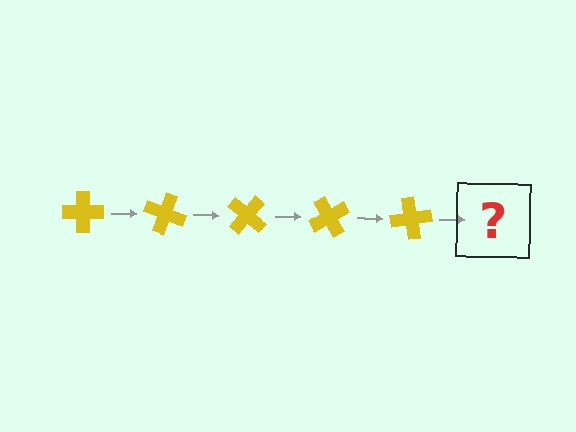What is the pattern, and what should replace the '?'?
The pattern is that the cross rotates 20 degrees each step. The '?' should be a yellow cross rotated 100 degrees.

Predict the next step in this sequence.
The next step is a yellow cross rotated 100 degrees.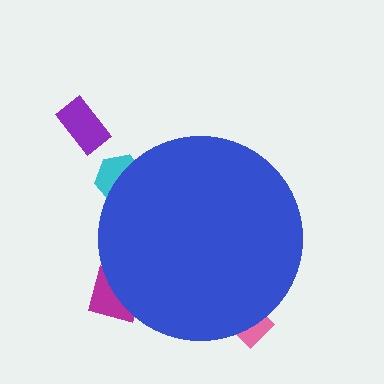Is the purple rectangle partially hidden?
No, the purple rectangle is fully visible.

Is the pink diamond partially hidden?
Yes, the pink diamond is partially hidden behind the blue circle.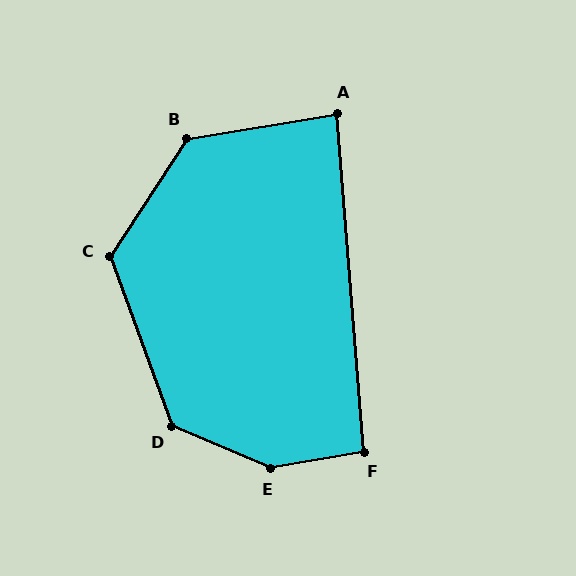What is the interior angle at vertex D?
Approximately 133 degrees (obtuse).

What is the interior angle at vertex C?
Approximately 127 degrees (obtuse).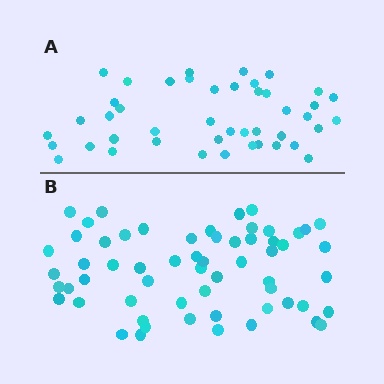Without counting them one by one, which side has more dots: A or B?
Region B (the bottom region) has more dots.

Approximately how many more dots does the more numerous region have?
Region B has approximately 15 more dots than region A.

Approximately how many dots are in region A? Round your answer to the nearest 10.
About 40 dots. (The exact count is 44, which rounds to 40.)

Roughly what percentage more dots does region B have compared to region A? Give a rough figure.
About 35% more.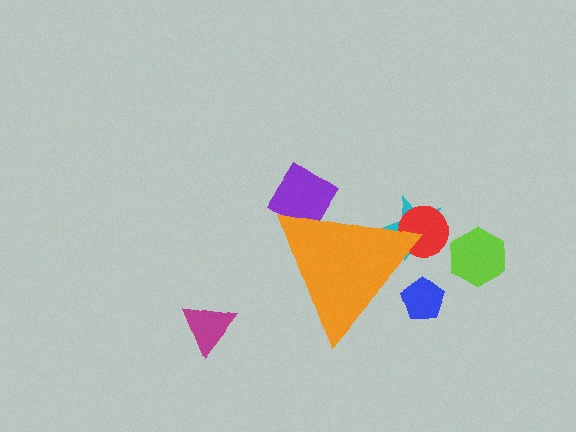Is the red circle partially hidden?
Yes, the red circle is partially hidden behind the orange triangle.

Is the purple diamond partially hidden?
Yes, the purple diamond is partially hidden behind the orange triangle.